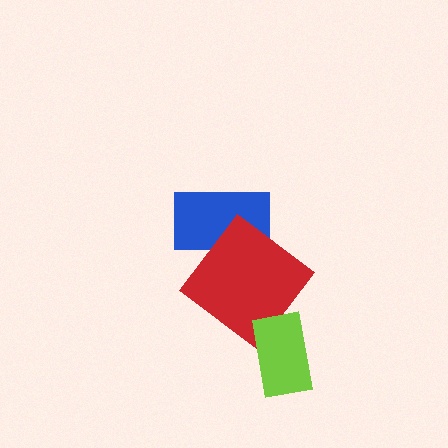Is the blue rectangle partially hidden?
Yes, it is partially covered by another shape.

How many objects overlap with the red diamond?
1 object overlaps with the red diamond.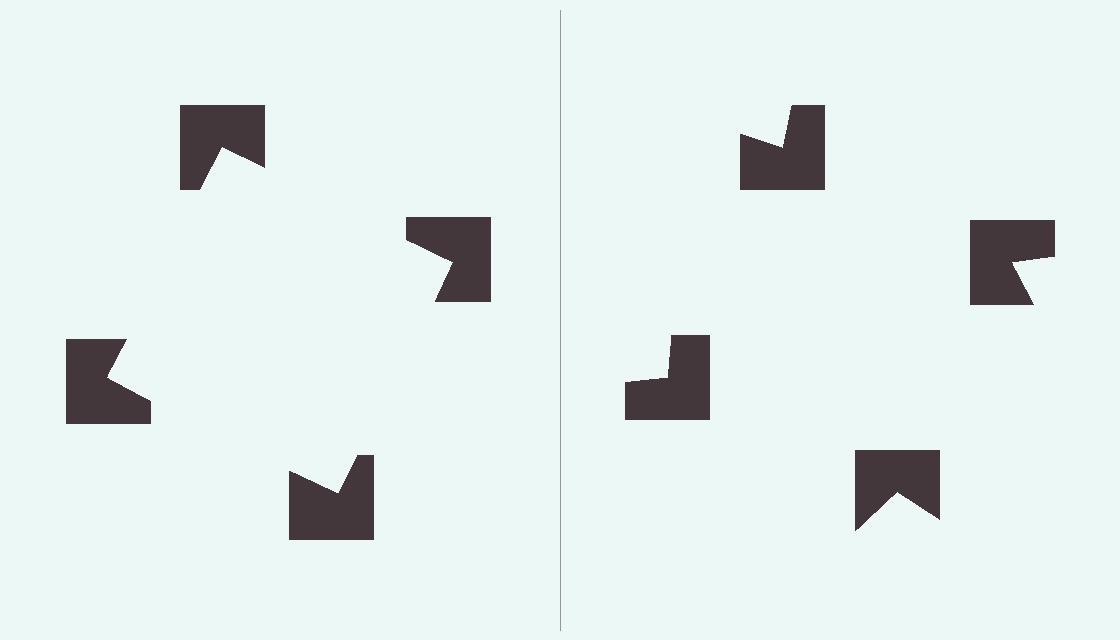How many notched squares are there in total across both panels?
8 — 4 on each side.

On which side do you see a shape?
An illusory square appears on the left side. On the right side the wedge cuts are rotated, so no coherent shape forms.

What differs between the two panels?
The notched squares are positioned identically on both sides; only the wedge orientations differ. On the left they align to a square; on the right they are misaligned.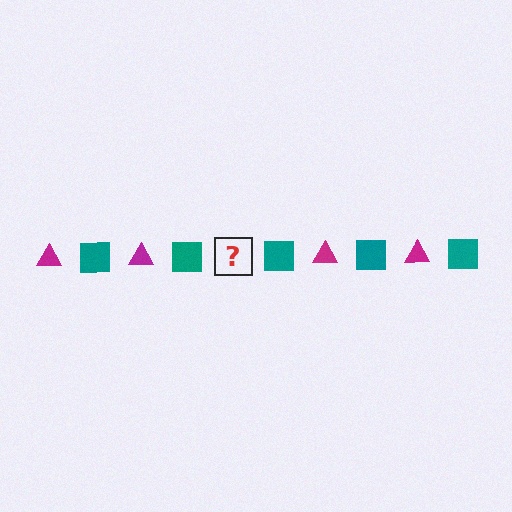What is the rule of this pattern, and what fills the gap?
The rule is that the pattern alternates between magenta triangle and teal square. The gap should be filled with a magenta triangle.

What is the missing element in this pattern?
The missing element is a magenta triangle.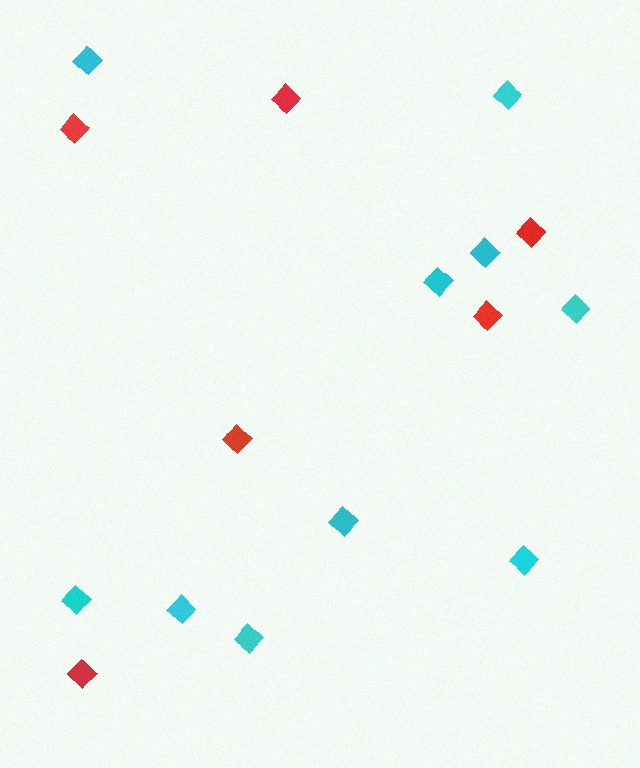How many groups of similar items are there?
There are 2 groups: one group of cyan diamonds (10) and one group of red diamonds (6).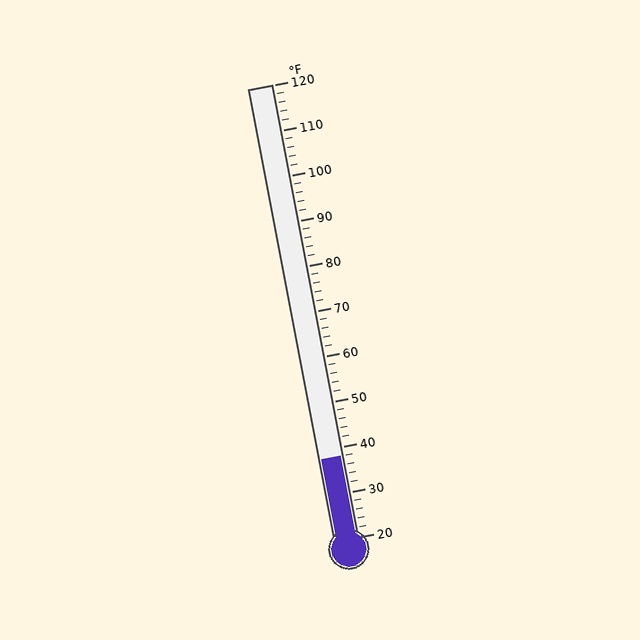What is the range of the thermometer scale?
The thermometer scale ranges from 20°F to 120°F.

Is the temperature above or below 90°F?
The temperature is below 90°F.